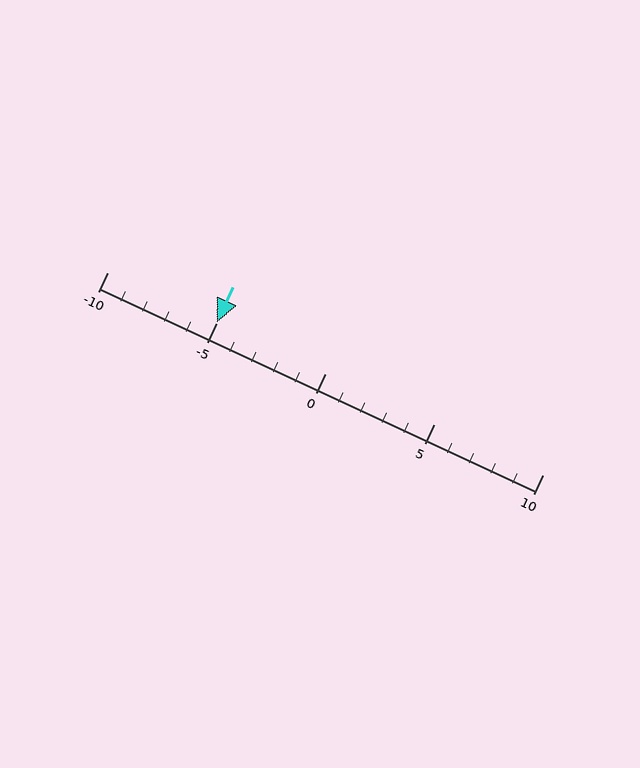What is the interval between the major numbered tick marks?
The major tick marks are spaced 5 units apart.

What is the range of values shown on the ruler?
The ruler shows values from -10 to 10.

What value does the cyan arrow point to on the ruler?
The cyan arrow points to approximately -5.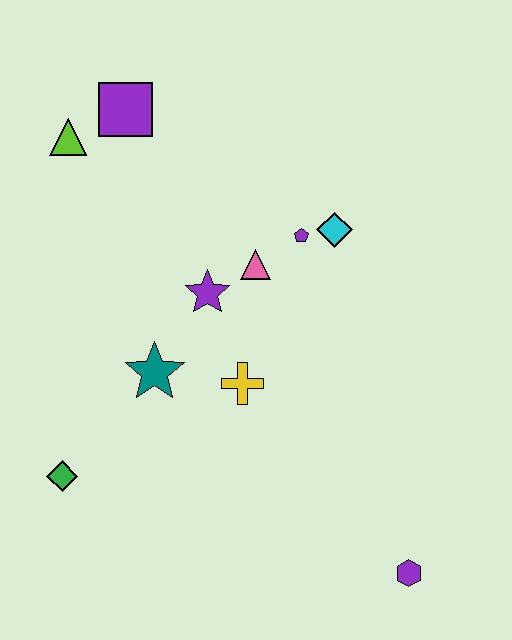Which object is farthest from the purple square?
The purple hexagon is farthest from the purple square.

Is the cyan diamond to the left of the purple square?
No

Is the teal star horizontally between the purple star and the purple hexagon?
No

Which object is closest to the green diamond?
The teal star is closest to the green diamond.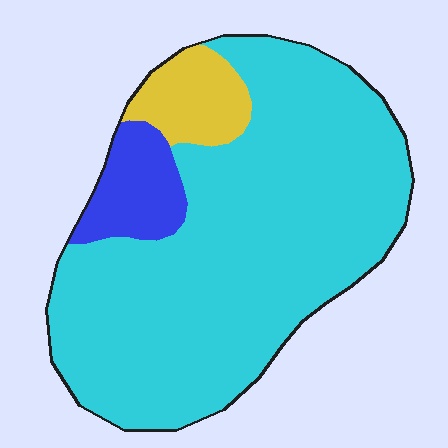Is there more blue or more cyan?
Cyan.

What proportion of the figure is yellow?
Yellow takes up about one tenth (1/10) of the figure.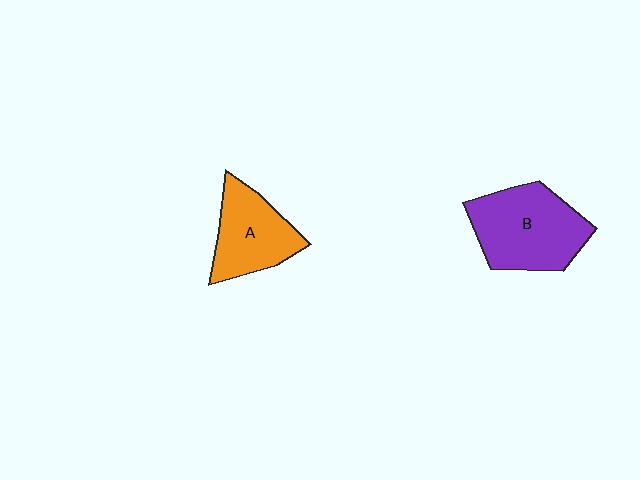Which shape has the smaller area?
Shape A (orange).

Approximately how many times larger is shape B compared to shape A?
Approximately 1.3 times.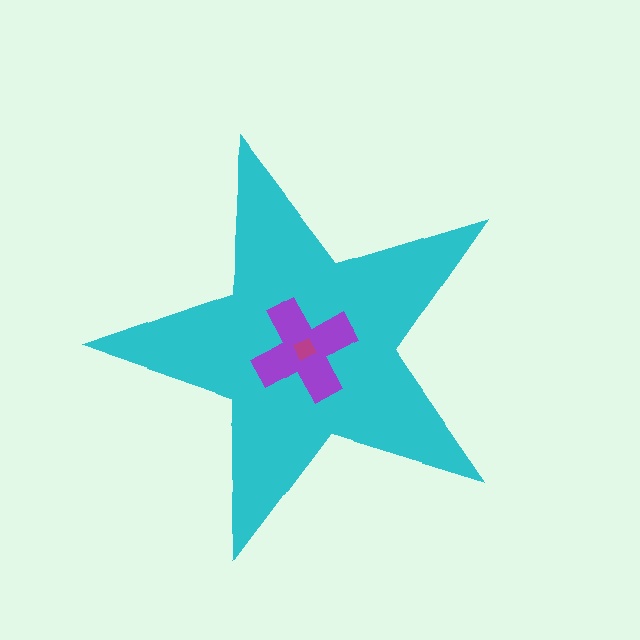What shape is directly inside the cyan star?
The purple cross.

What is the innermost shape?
The magenta diamond.